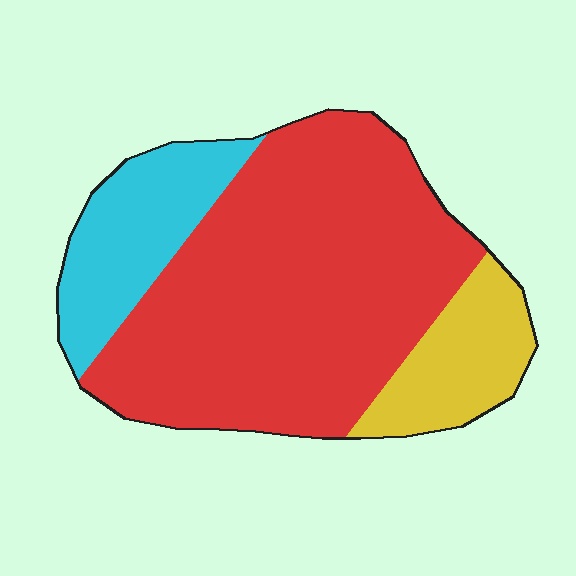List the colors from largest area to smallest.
From largest to smallest: red, cyan, yellow.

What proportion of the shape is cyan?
Cyan covers around 20% of the shape.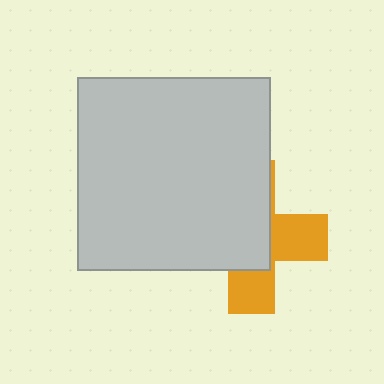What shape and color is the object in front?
The object in front is a light gray square.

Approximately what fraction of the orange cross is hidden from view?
Roughly 60% of the orange cross is hidden behind the light gray square.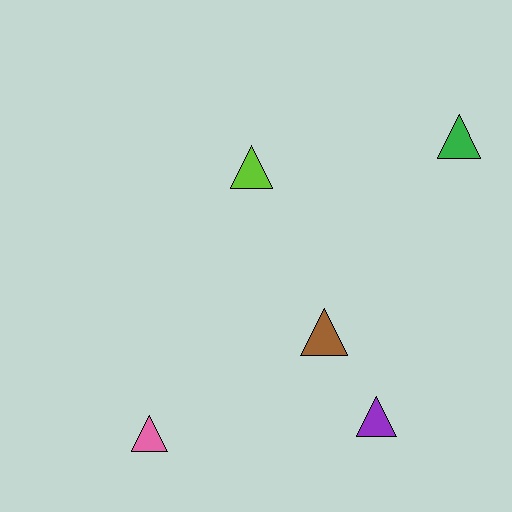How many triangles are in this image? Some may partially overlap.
There are 5 triangles.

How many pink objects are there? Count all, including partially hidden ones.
There is 1 pink object.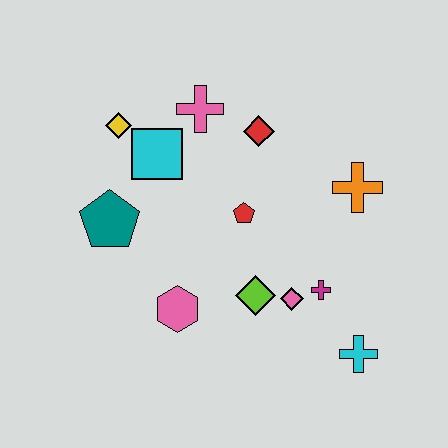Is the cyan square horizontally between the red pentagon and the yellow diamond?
Yes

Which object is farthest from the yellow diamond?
The cyan cross is farthest from the yellow diamond.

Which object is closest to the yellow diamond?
The cyan square is closest to the yellow diamond.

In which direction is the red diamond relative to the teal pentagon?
The red diamond is to the right of the teal pentagon.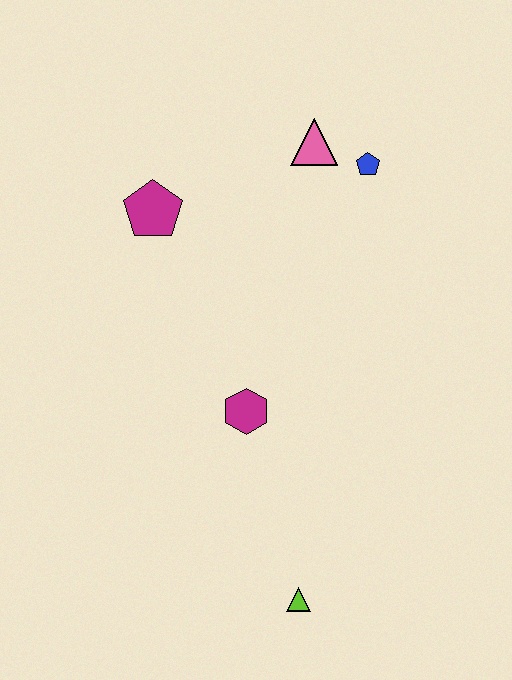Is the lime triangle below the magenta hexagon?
Yes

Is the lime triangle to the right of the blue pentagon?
No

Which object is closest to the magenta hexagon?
The lime triangle is closest to the magenta hexagon.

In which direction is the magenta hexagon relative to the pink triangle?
The magenta hexagon is below the pink triangle.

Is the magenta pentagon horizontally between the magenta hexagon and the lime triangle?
No